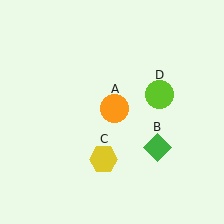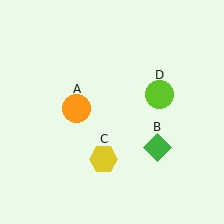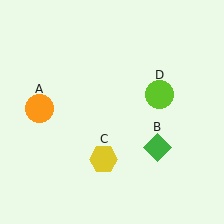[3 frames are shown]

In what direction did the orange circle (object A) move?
The orange circle (object A) moved left.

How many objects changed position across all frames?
1 object changed position: orange circle (object A).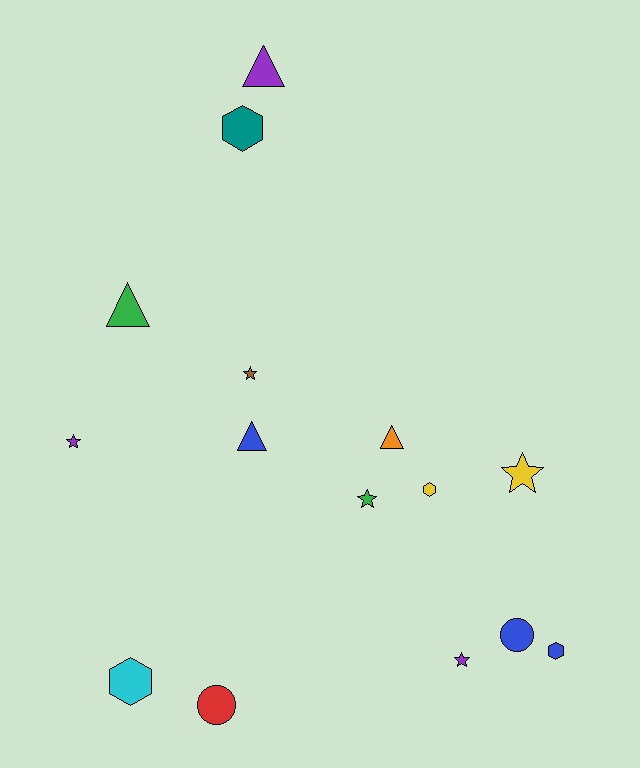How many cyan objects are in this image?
There is 1 cyan object.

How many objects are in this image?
There are 15 objects.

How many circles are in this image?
There are 2 circles.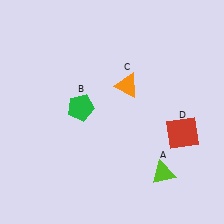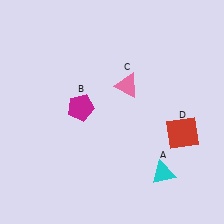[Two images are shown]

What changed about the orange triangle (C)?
In Image 1, C is orange. In Image 2, it changed to pink.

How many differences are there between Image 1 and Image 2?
There are 3 differences between the two images.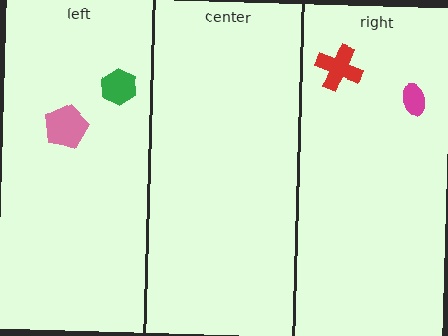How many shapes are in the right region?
2.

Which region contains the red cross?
The right region.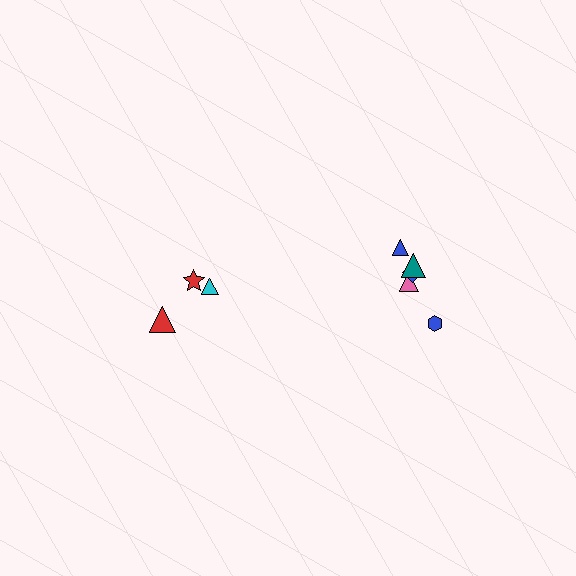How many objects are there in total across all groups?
There are 8 objects.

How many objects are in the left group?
There are 3 objects.